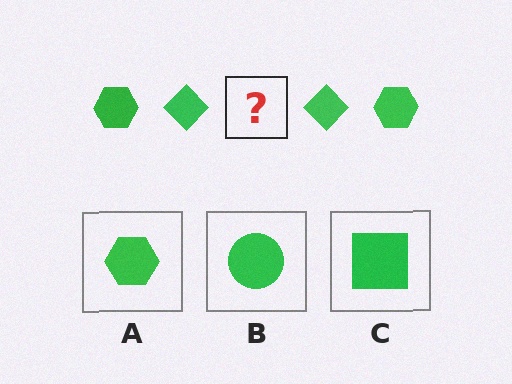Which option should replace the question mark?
Option A.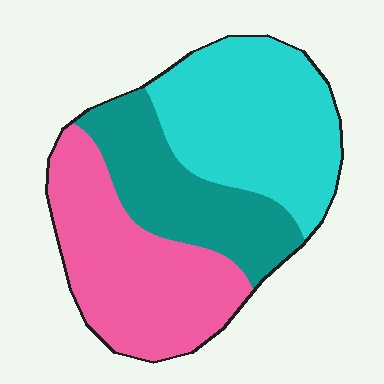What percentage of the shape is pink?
Pink takes up about three eighths (3/8) of the shape.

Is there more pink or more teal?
Pink.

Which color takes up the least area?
Teal, at roughly 25%.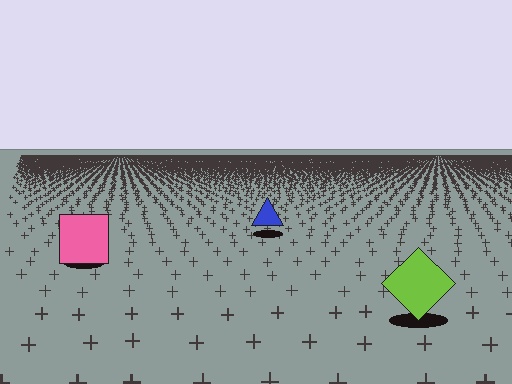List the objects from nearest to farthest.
From nearest to farthest: the lime diamond, the pink square, the blue triangle.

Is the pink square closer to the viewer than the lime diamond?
No. The lime diamond is closer — you can tell from the texture gradient: the ground texture is coarser near it.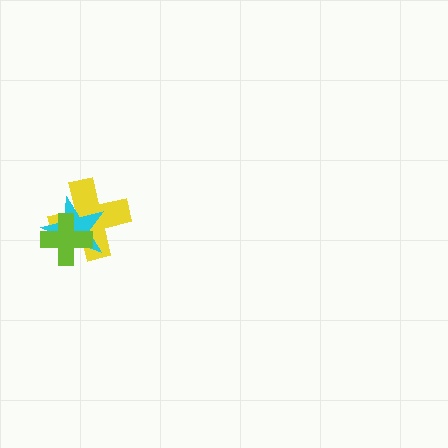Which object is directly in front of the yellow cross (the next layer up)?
The cyan star is directly in front of the yellow cross.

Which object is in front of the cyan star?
The lime cross is in front of the cyan star.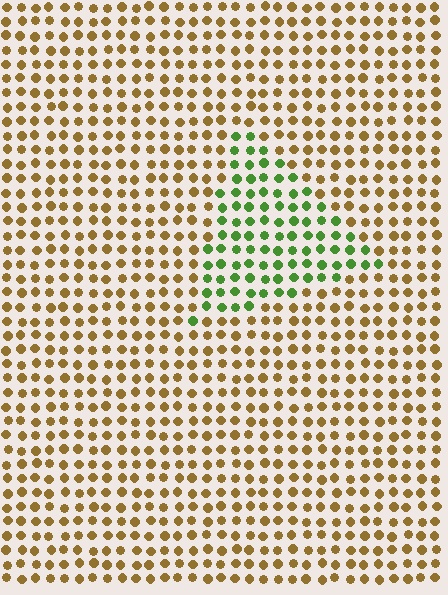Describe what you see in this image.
The image is filled with small brown elements in a uniform arrangement. A triangle-shaped region is visible where the elements are tinted to a slightly different hue, forming a subtle color boundary.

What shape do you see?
I see a triangle.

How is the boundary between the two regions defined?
The boundary is defined purely by a slight shift in hue (about 66 degrees). Spacing, size, and orientation are identical on both sides.